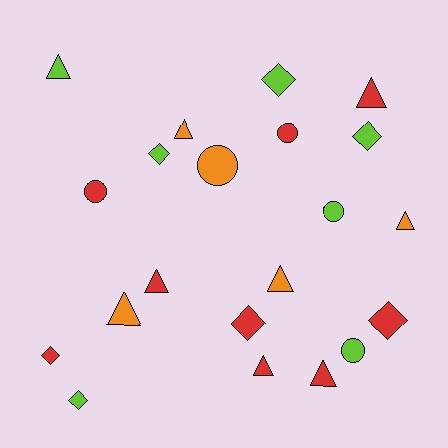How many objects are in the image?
There are 21 objects.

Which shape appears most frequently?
Triangle, with 9 objects.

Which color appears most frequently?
Red, with 9 objects.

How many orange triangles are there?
There are 4 orange triangles.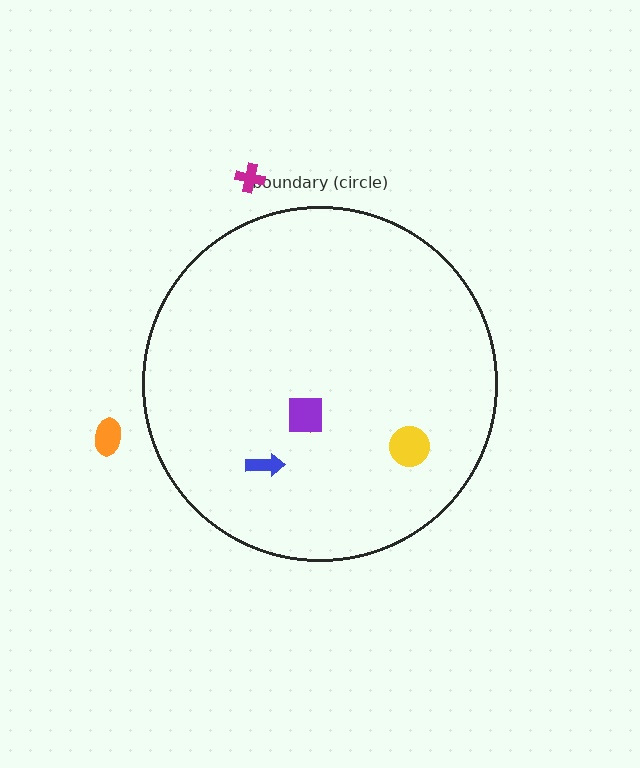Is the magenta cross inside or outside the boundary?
Outside.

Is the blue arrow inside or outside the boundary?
Inside.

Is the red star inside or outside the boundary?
Inside.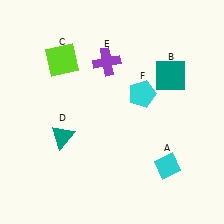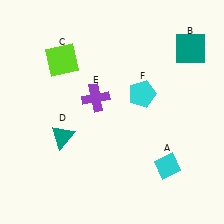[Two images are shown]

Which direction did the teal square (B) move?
The teal square (B) moved up.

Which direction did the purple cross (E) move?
The purple cross (E) moved down.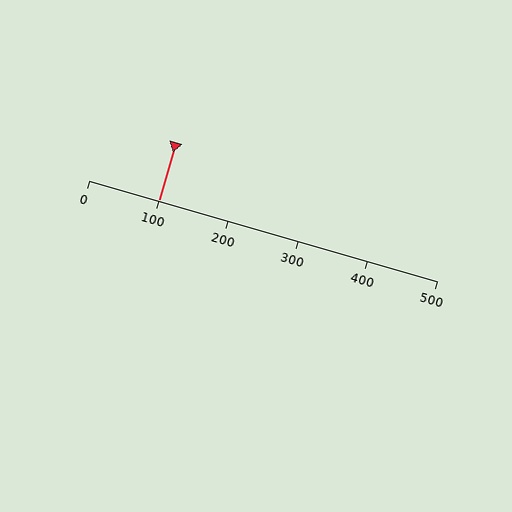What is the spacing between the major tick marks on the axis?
The major ticks are spaced 100 apart.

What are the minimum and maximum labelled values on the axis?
The axis runs from 0 to 500.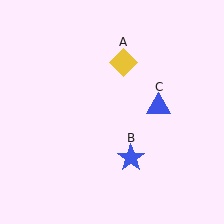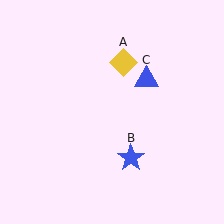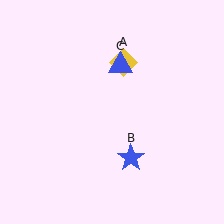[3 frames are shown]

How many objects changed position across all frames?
1 object changed position: blue triangle (object C).